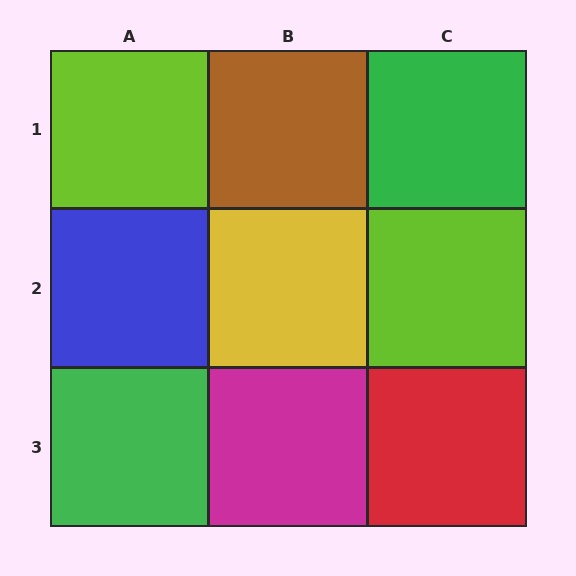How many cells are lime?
2 cells are lime.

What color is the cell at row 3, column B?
Magenta.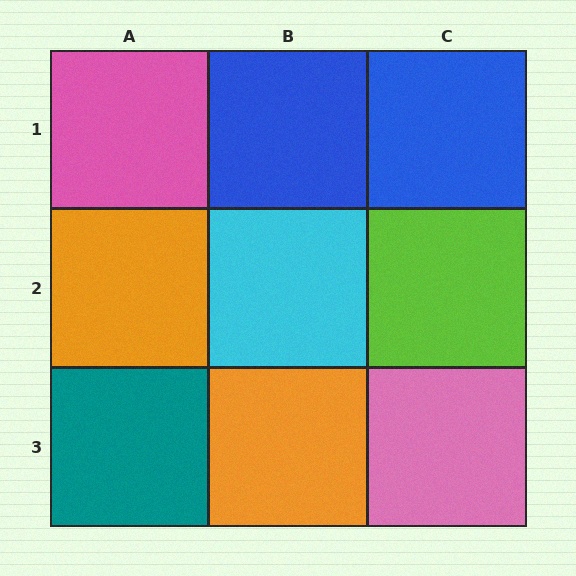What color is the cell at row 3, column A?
Teal.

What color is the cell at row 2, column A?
Orange.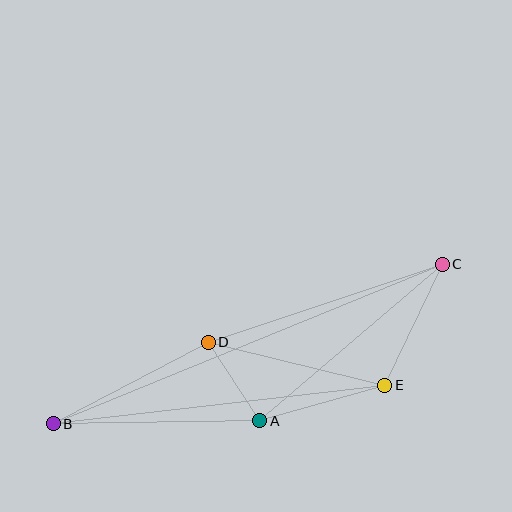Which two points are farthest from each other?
Points B and C are farthest from each other.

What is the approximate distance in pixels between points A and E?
The distance between A and E is approximately 130 pixels.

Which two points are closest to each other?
Points A and D are closest to each other.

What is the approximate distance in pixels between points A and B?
The distance between A and B is approximately 206 pixels.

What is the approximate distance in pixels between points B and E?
The distance between B and E is approximately 334 pixels.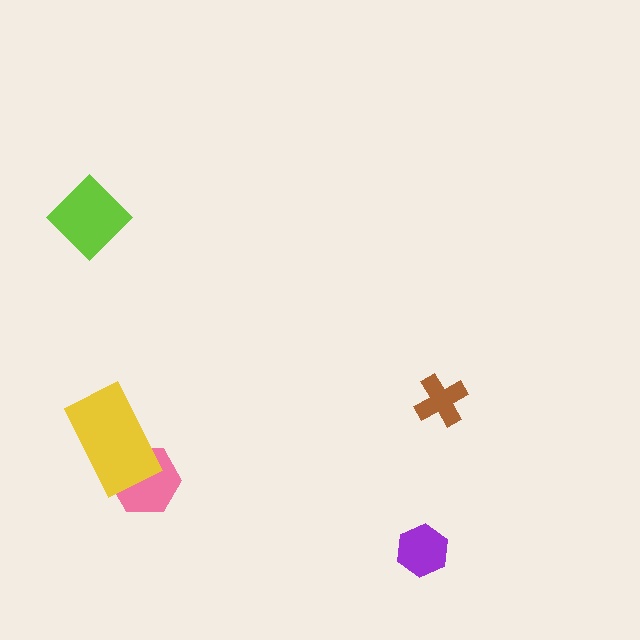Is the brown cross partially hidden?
No, no other shape covers it.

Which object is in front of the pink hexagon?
The yellow rectangle is in front of the pink hexagon.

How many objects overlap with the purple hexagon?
0 objects overlap with the purple hexagon.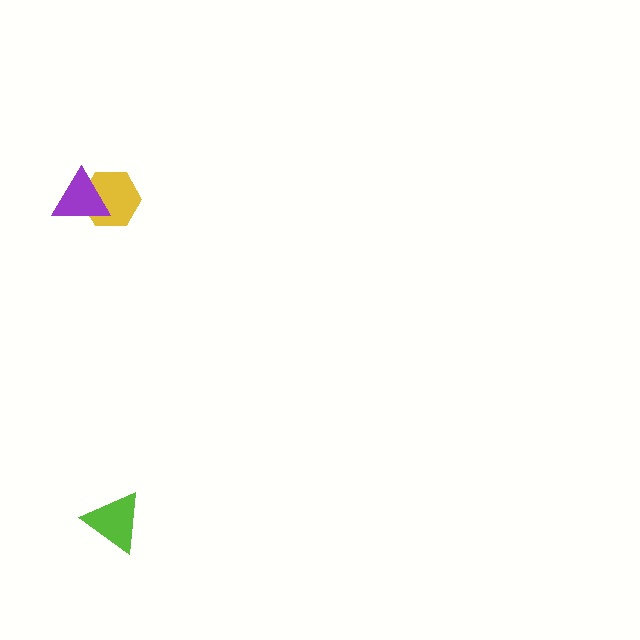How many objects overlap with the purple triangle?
1 object overlaps with the purple triangle.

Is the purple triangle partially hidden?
No, no other shape covers it.